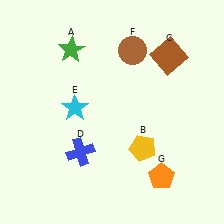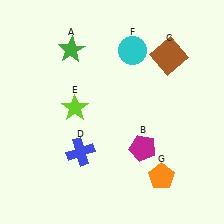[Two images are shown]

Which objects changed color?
B changed from yellow to magenta. E changed from cyan to lime. F changed from brown to cyan.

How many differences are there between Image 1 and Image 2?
There are 3 differences between the two images.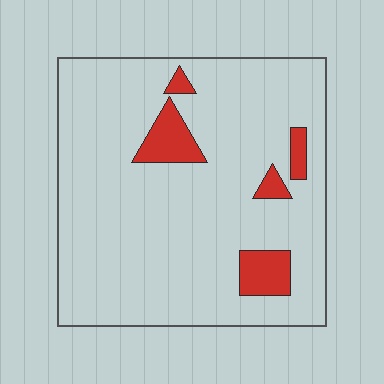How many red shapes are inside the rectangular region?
5.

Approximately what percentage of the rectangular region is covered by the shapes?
Approximately 10%.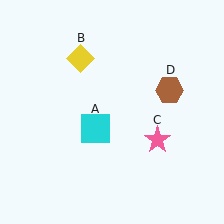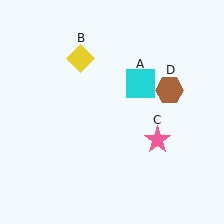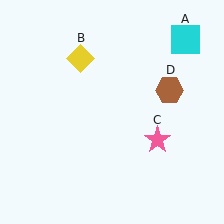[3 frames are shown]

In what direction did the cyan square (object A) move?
The cyan square (object A) moved up and to the right.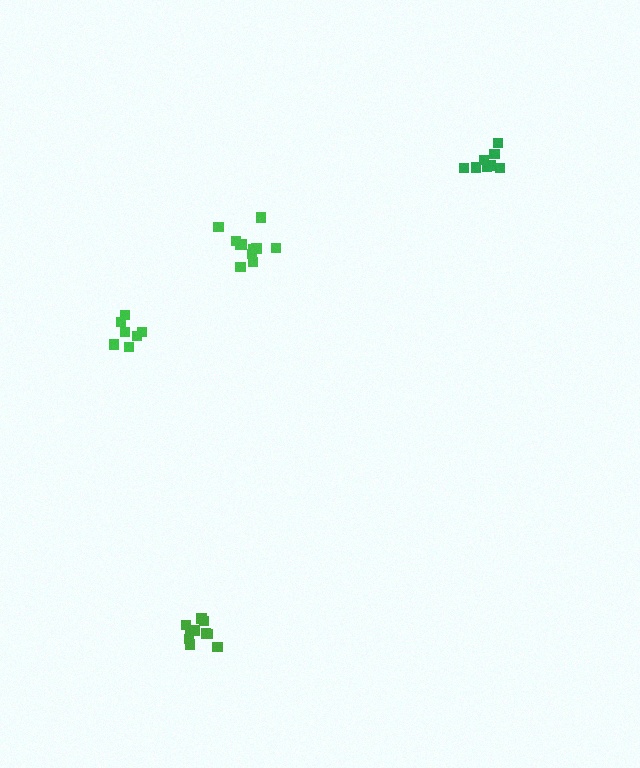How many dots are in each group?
Group 1: 12 dots, Group 2: 8 dots, Group 3: 10 dots, Group 4: 7 dots (37 total).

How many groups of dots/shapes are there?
There are 4 groups.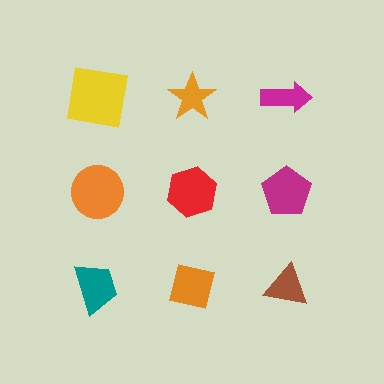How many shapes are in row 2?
3 shapes.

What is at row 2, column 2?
A red hexagon.